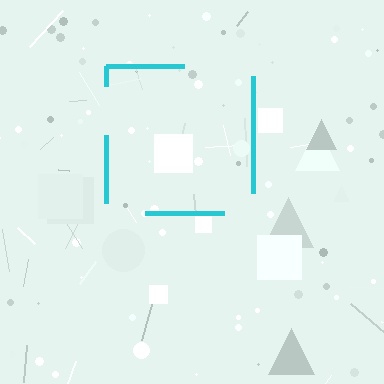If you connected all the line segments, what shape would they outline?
They would outline a square.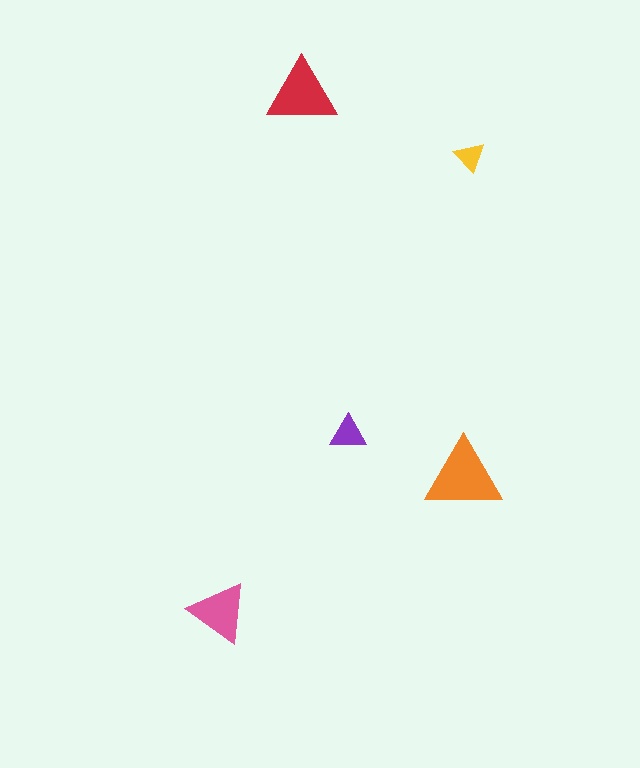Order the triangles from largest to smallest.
the orange one, the red one, the pink one, the purple one, the yellow one.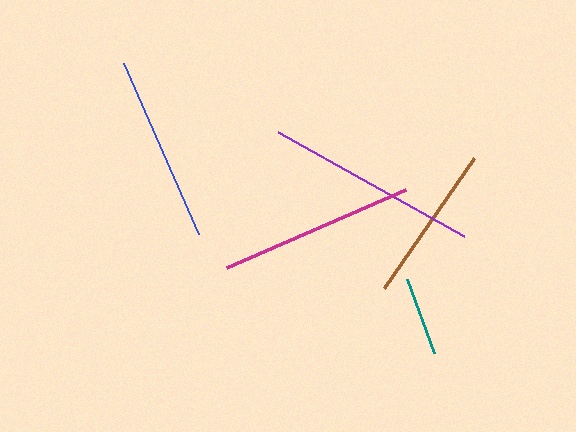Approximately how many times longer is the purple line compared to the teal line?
The purple line is approximately 2.7 times the length of the teal line.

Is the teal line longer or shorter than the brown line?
The brown line is longer than the teal line.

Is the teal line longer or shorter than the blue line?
The blue line is longer than the teal line.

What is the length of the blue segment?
The blue segment is approximately 186 pixels long.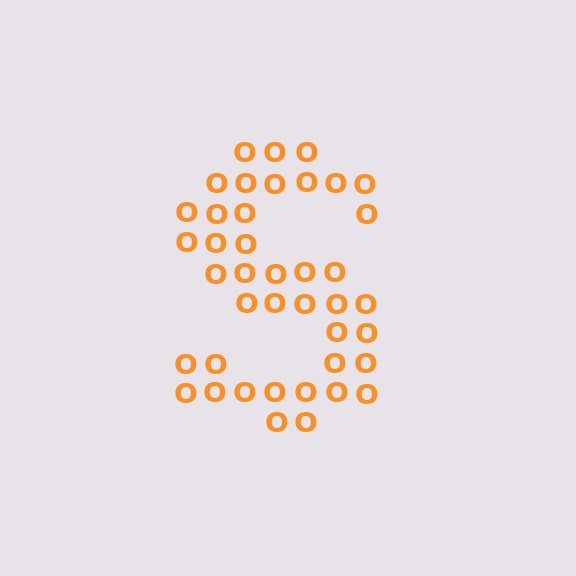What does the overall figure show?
The overall figure shows the letter S.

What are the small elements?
The small elements are letter O's.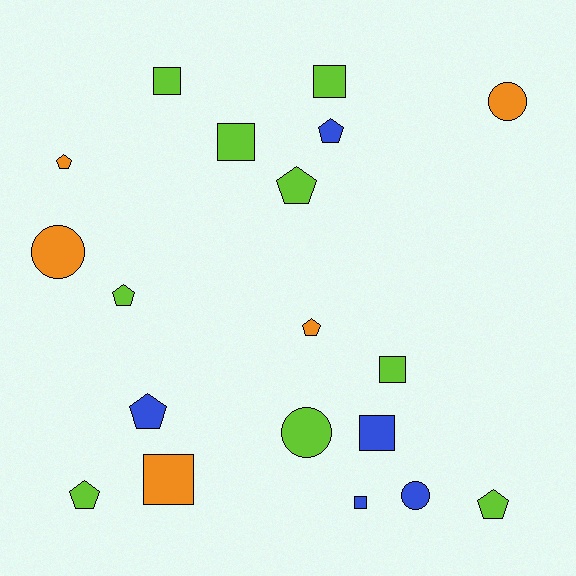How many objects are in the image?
There are 19 objects.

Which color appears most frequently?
Lime, with 9 objects.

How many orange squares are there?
There is 1 orange square.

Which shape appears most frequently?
Pentagon, with 8 objects.